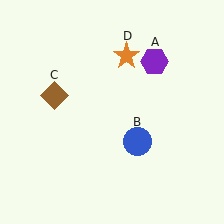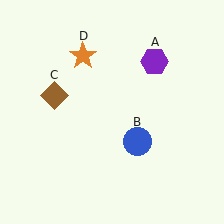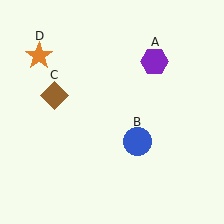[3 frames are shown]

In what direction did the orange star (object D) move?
The orange star (object D) moved left.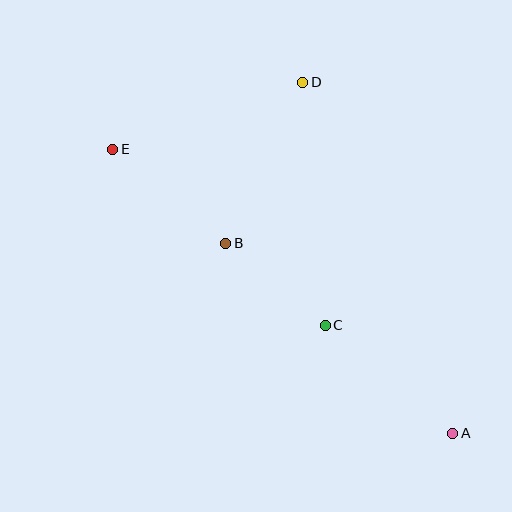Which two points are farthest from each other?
Points A and E are farthest from each other.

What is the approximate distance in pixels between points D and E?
The distance between D and E is approximately 202 pixels.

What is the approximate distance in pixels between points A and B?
The distance between A and B is approximately 296 pixels.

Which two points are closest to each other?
Points B and C are closest to each other.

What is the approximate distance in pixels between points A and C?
The distance between A and C is approximately 167 pixels.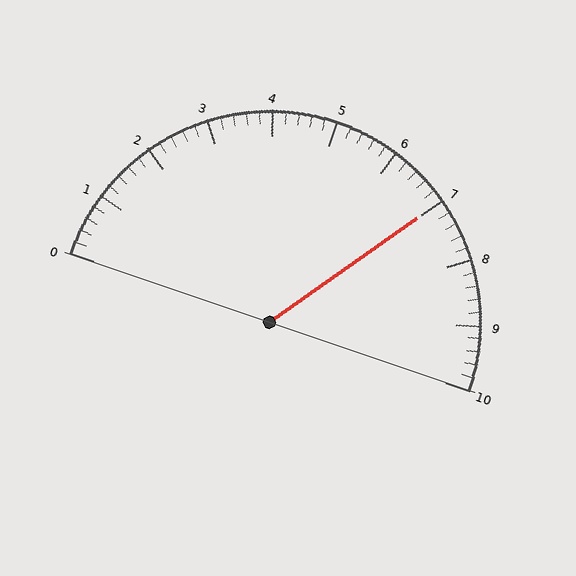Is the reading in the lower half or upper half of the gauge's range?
The reading is in the upper half of the range (0 to 10).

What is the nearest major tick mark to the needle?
The nearest major tick mark is 7.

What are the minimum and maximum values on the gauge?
The gauge ranges from 0 to 10.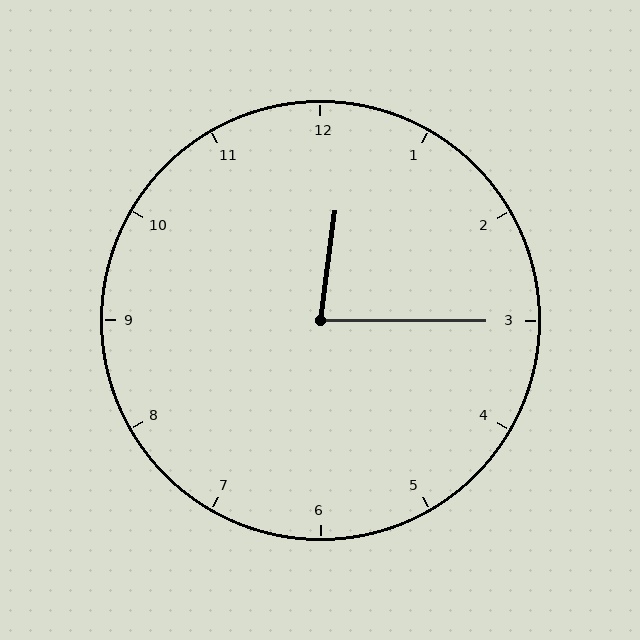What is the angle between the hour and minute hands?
Approximately 82 degrees.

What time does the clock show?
12:15.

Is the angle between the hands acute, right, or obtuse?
It is acute.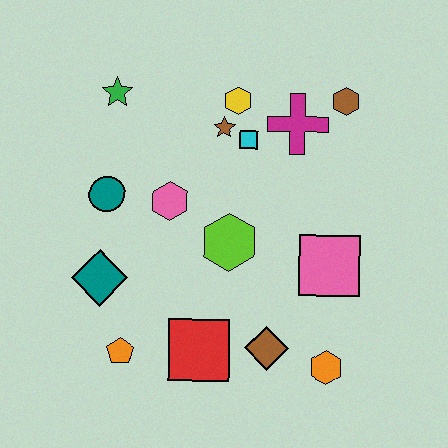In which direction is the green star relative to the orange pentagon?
The green star is above the orange pentagon.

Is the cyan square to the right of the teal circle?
Yes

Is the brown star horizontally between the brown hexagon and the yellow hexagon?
No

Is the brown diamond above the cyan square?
No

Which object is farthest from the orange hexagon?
The green star is farthest from the orange hexagon.